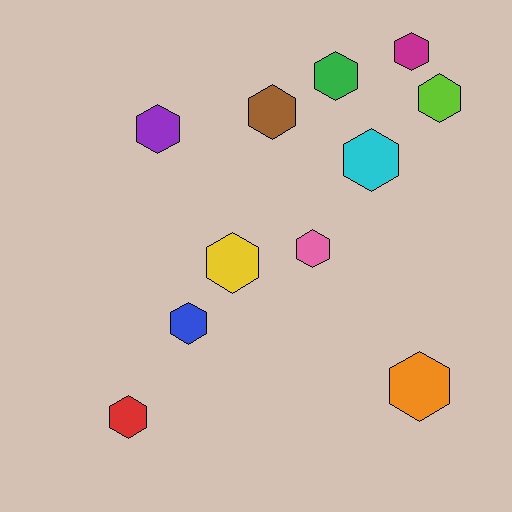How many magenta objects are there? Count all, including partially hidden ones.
There is 1 magenta object.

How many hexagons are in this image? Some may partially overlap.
There are 11 hexagons.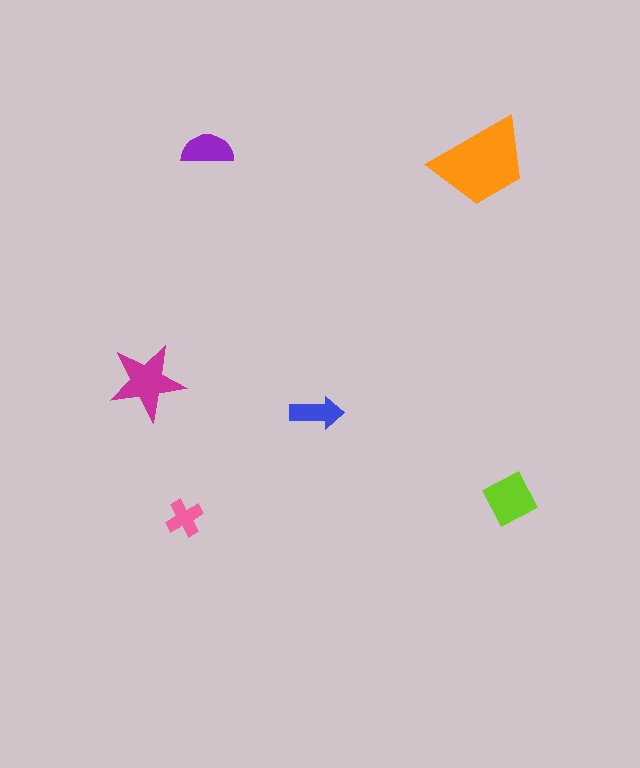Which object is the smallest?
The pink cross.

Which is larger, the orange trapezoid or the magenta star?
The orange trapezoid.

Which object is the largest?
The orange trapezoid.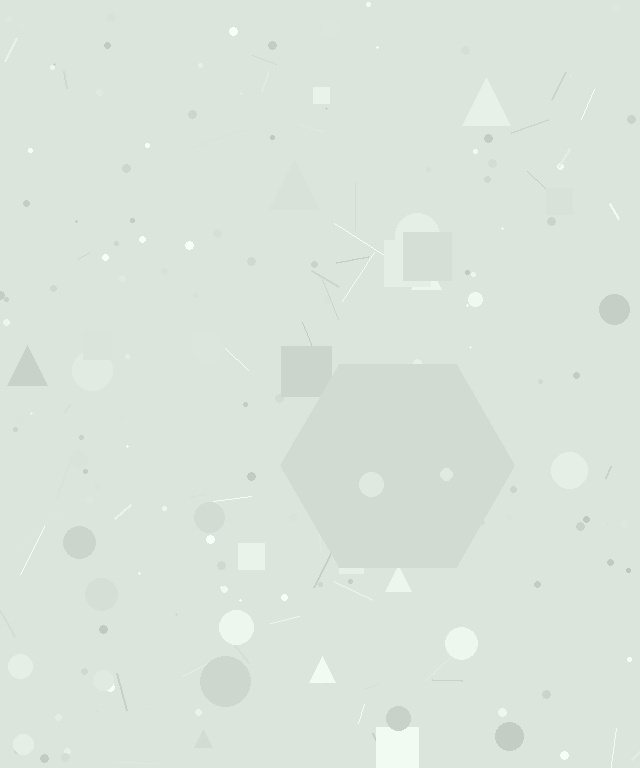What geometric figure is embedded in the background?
A hexagon is embedded in the background.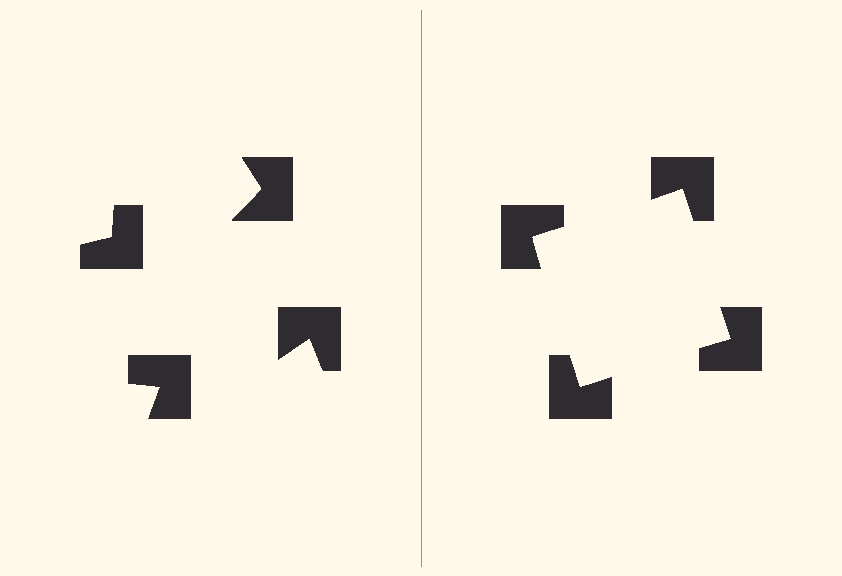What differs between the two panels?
The notched squares are positioned identically on both sides; only the wedge orientations differ. On the right they align to a square; on the left they are misaligned.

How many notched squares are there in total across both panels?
8 — 4 on each side.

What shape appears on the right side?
An illusory square.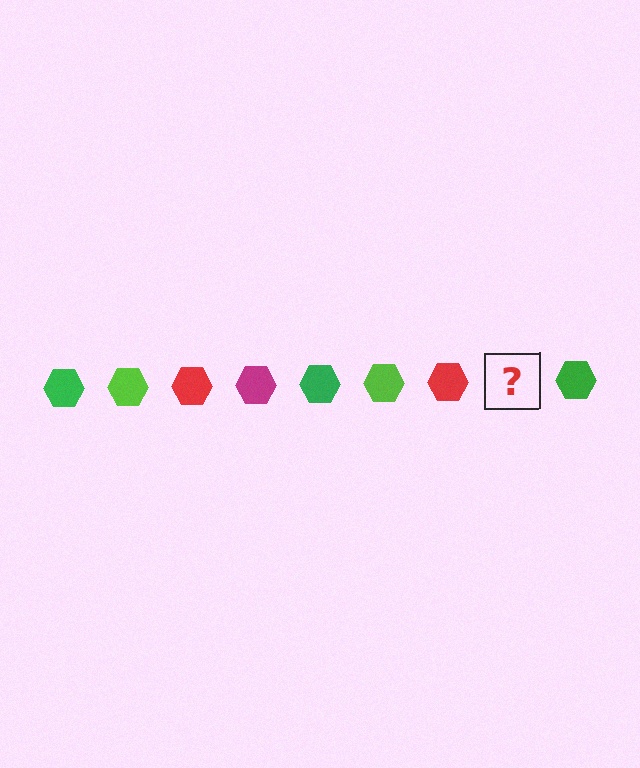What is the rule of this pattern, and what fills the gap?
The rule is that the pattern cycles through green, lime, red, magenta hexagons. The gap should be filled with a magenta hexagon.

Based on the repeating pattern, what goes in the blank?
The blank should be a magenta hexagon.